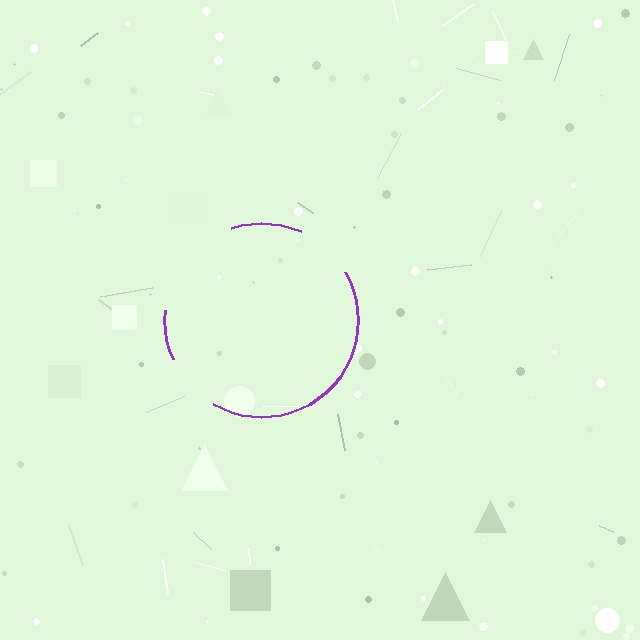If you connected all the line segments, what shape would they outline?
They would outline a circle.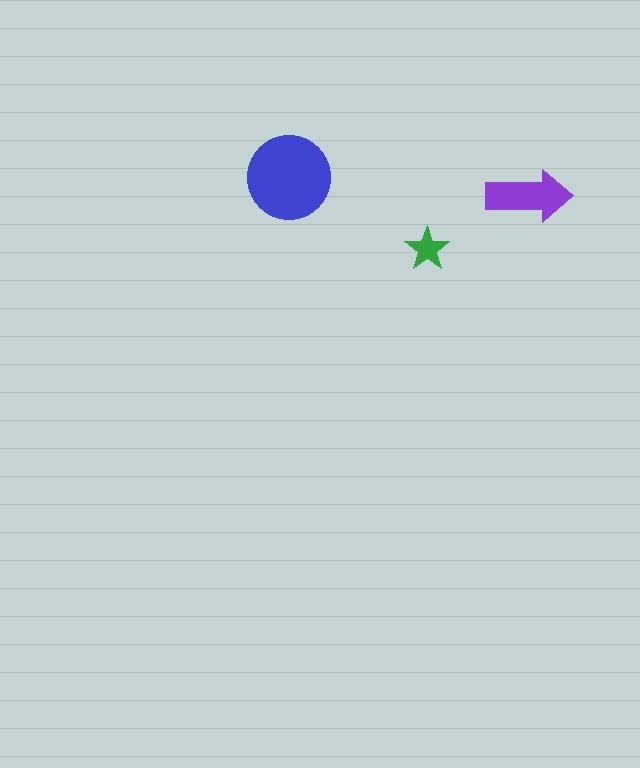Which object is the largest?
The blue circle.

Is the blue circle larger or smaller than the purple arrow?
Larger.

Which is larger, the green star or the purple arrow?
The purple arrow.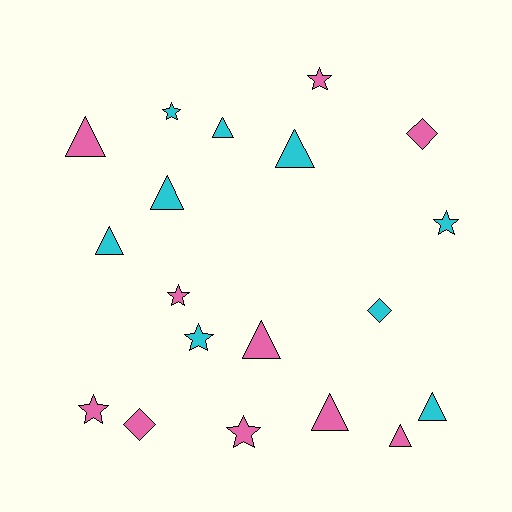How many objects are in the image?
There are 19 objects.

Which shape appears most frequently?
Triangle, with 9 objects.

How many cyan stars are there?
There are 3 cyan stars.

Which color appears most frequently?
Pink, with 10 objects.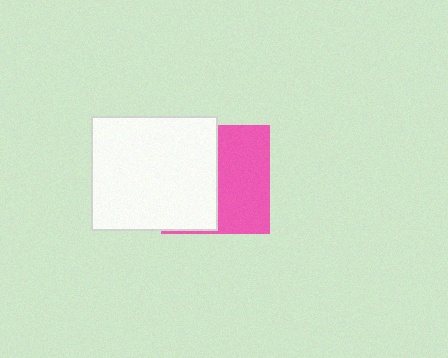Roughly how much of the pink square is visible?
About half of it is visible (roughly 49%).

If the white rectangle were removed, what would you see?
You would see the complete pink square.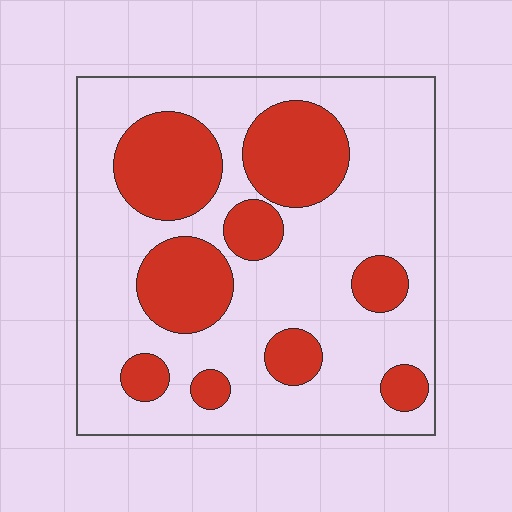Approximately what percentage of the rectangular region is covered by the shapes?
Approximately 30%.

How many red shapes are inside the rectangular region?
9.